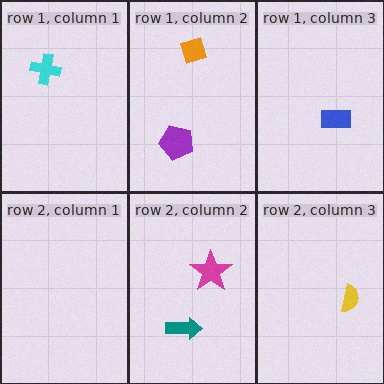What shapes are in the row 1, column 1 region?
The cyan cross.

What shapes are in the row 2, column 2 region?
The teal arrow, the magenta star.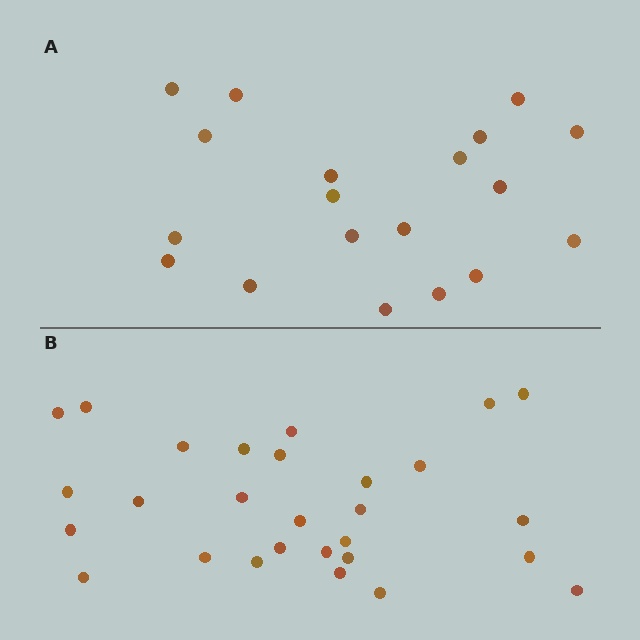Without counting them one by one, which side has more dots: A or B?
Region B (the bottom region) has more dots.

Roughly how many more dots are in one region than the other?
Region B has roughly 8 or so more dots than region A.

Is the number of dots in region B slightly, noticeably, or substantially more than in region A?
Region B has substantially more. The ratio is roughly 1.5 to 1.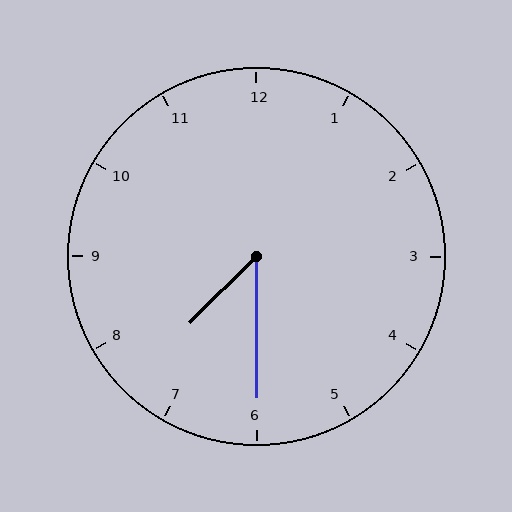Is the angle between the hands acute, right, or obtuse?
It is acute.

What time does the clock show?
7:30.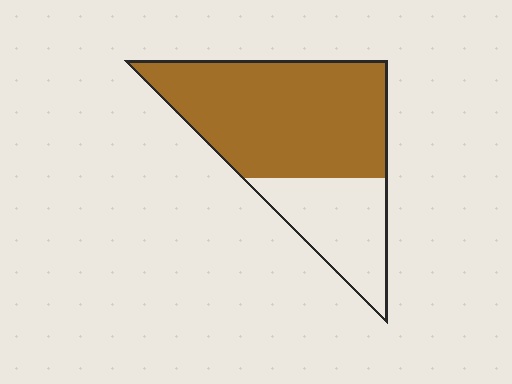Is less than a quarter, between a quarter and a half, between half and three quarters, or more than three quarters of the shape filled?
Between half and three quarters.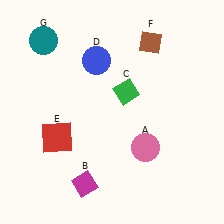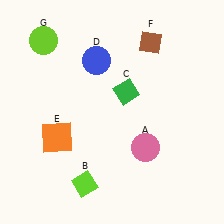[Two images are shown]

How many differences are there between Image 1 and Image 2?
There are 3 differences between the two images.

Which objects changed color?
B changed from magenta to lime. E changed from red to orange. G changed from teal to lime.